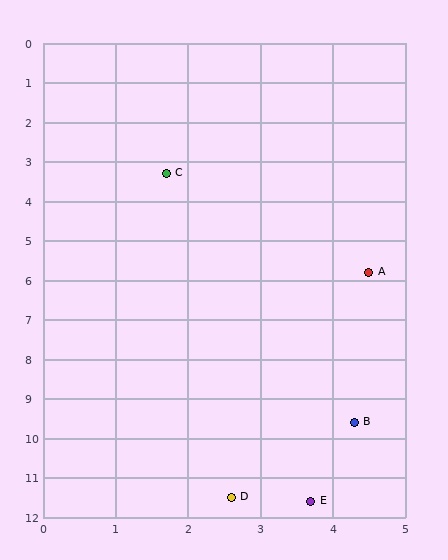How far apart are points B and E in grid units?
Points B and E are about 2.1 grid units apart.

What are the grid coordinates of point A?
Point A is at approximately (4.5, 5.8).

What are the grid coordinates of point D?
Point D is at approximately (2.6, 11.5).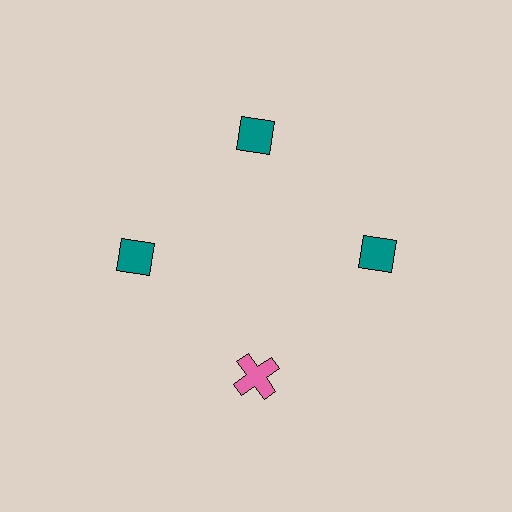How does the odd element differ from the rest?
It differs in both color (pink instead of teal) and shape (cross instead of diamond).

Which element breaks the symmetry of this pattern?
The pink cross at roughly the 6 o'clock position breaks the symmetry. All other shapes are teal diamonds.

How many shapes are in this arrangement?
There are 4 shapes arranged in a ring pattern.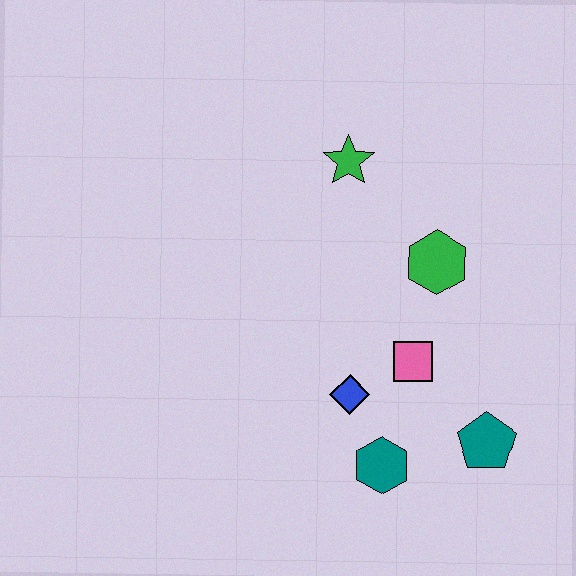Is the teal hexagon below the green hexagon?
Yes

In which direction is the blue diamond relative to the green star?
The blue diamond is below the green star.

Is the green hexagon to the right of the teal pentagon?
No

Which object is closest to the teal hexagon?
The blue diamond is closest to the teal hexagon.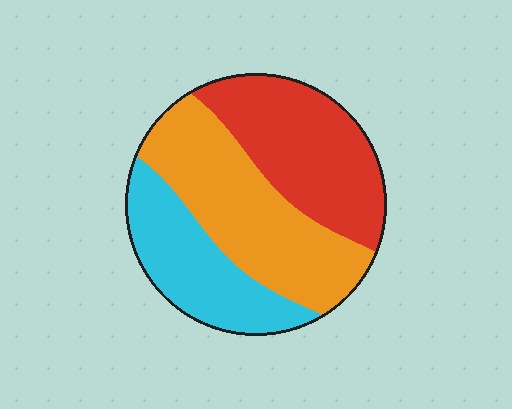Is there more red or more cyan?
Red.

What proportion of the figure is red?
Red takes up about one third (1/3) of the figure.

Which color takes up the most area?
Orange, at roughly 40%.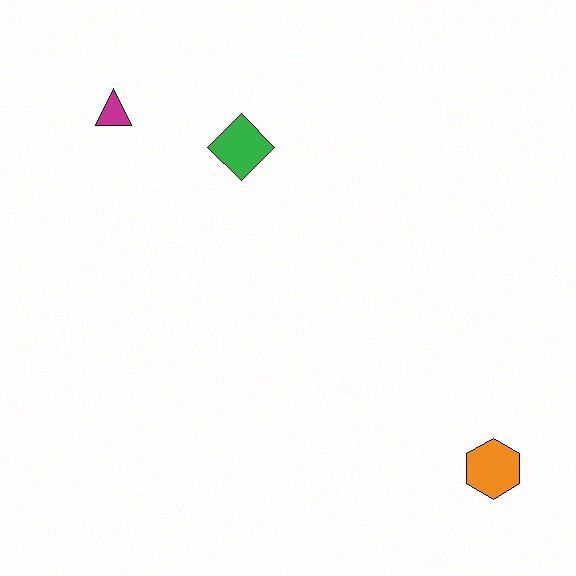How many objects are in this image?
There are 3 objects.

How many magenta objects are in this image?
There is 1 magenta object.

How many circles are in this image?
There are no circles.